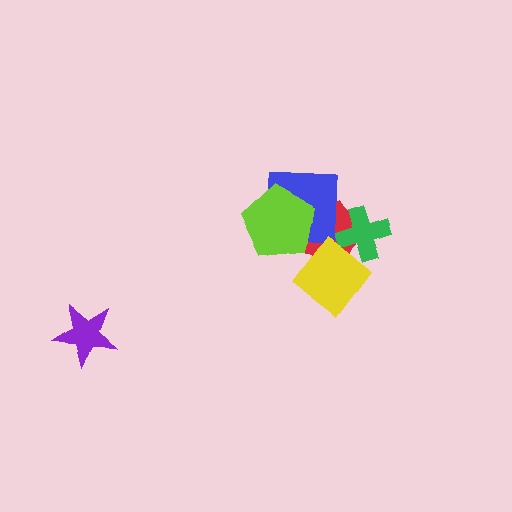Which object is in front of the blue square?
The lime pentagon is in front of the blue square.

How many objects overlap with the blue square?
2 objects overlap with the blue square.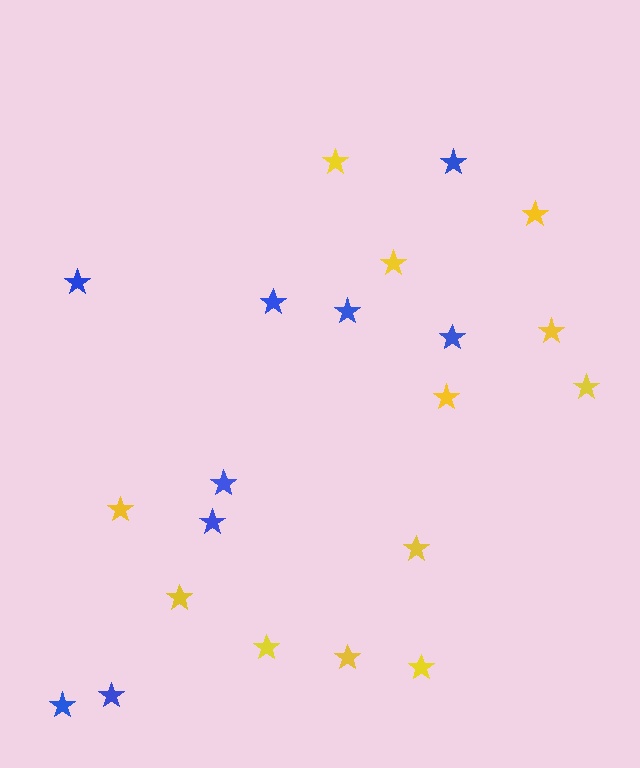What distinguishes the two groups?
There are 2 groups: one group of blue stars (9) and one group of yellow stars (12).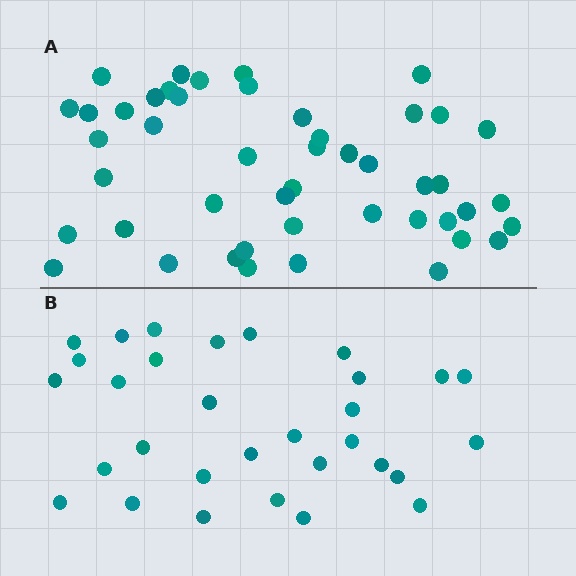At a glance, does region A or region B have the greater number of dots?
Region A (the top region) has more dots.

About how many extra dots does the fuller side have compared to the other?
Region A has approximately 15 more dots than region B.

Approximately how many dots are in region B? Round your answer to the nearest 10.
About 30 dots. (The exact count is 31, which rounds to 30.)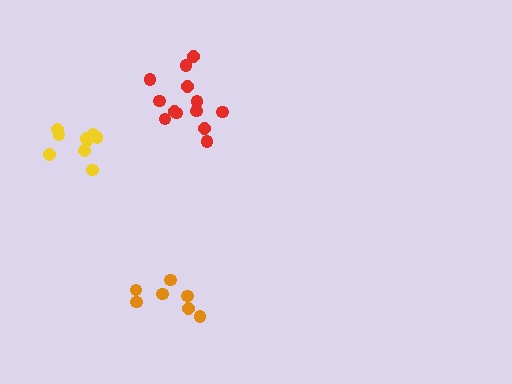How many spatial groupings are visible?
There are 3 spatial groupings.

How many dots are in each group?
Group 1: 7 dots, Group 2: 13 dots, Group 3: 9 dots (29 total).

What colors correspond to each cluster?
The clusters are colored: orange, red, yellow.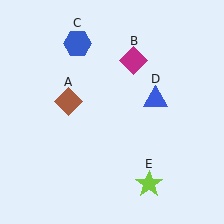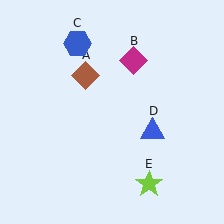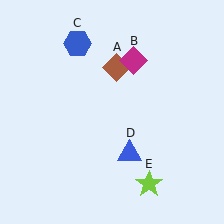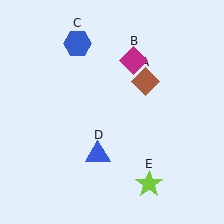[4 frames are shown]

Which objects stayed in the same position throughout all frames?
Magenta diamond (object B) and blue hexagon (object C) and lime star (object E) remained stationary.